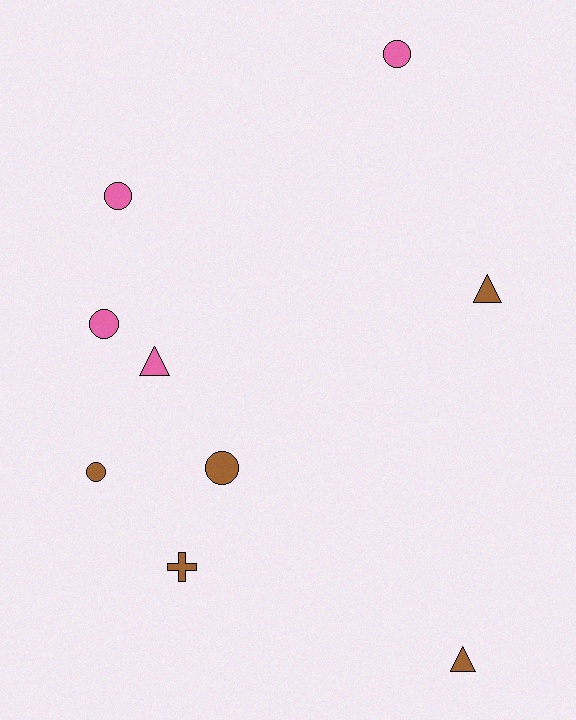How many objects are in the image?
There are 9 objects.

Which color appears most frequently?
Brown, with 5 objects.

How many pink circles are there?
There are 3 pink circles.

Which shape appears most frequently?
Circle, with 5 objects.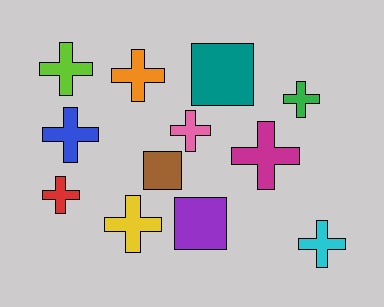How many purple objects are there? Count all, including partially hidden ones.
There is 1 purple object.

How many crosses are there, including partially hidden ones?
There are 9 crosses.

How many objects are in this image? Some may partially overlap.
There are 12 objects.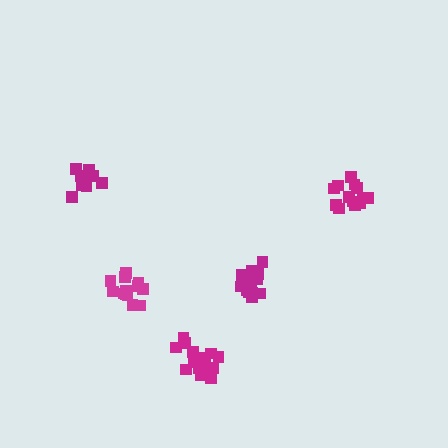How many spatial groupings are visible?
There are 5 spatial groupings.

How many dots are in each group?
Group 1: 13 dots, Group 2: 15 dots, Group 3: 15 dots, Group 4: 11 dots, Group 5: 13 dots (67 total).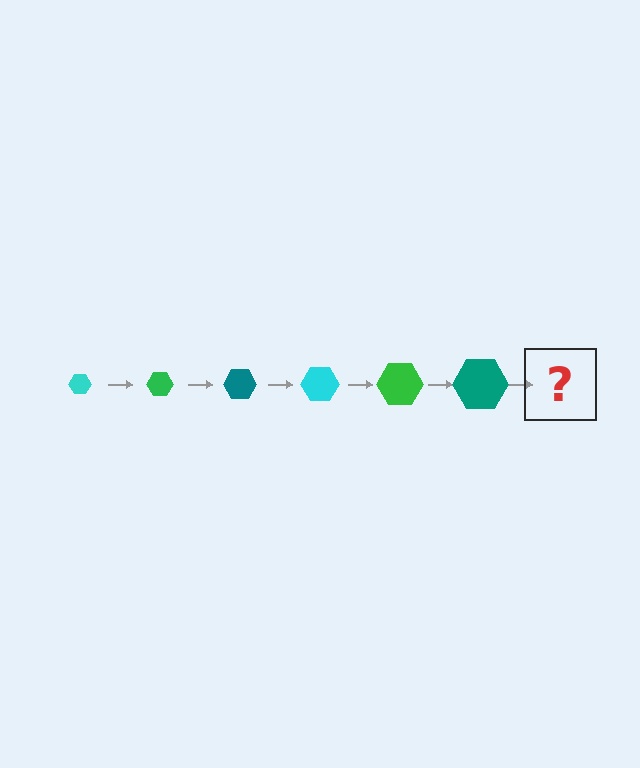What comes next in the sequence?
The next element should be a cyan hexagon, larger than the previous one.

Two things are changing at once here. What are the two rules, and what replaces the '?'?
The two rules are that the hexagon grows larger each step and the color cycles through cyan, green, and teal. The '?' should be a cyan hexagon, larger than the previous one.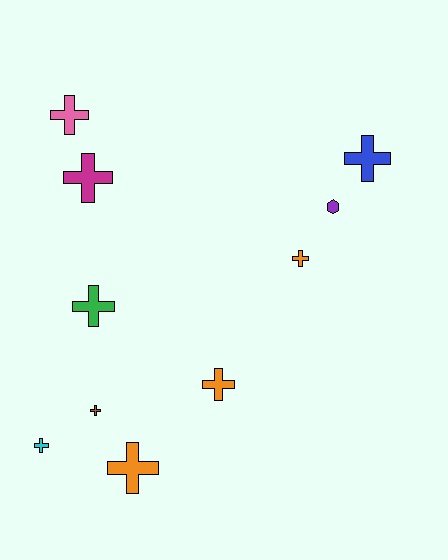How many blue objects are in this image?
There is 1 blue object.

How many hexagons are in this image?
There is 1 hexagon.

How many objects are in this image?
There are 10 objects.